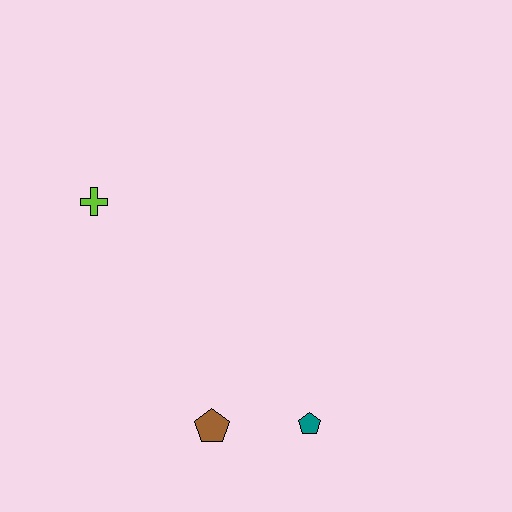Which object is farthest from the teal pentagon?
The lime cross is farthest from the teal pentagon.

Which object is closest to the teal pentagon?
The brown pentagon is closest to the teal pentagon.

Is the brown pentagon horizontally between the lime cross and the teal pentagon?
Yes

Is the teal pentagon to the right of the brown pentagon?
Yes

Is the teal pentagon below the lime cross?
Yes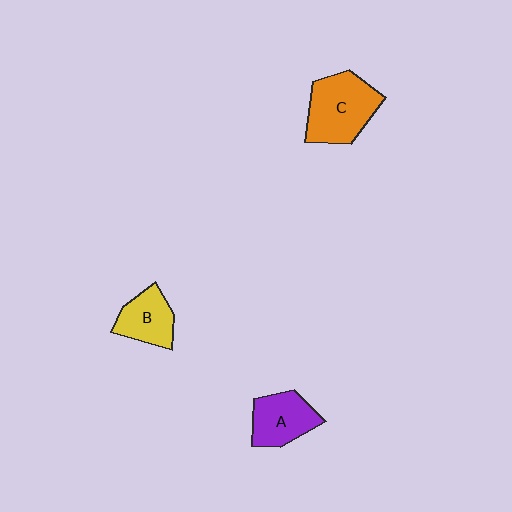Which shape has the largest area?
Shape C (orange).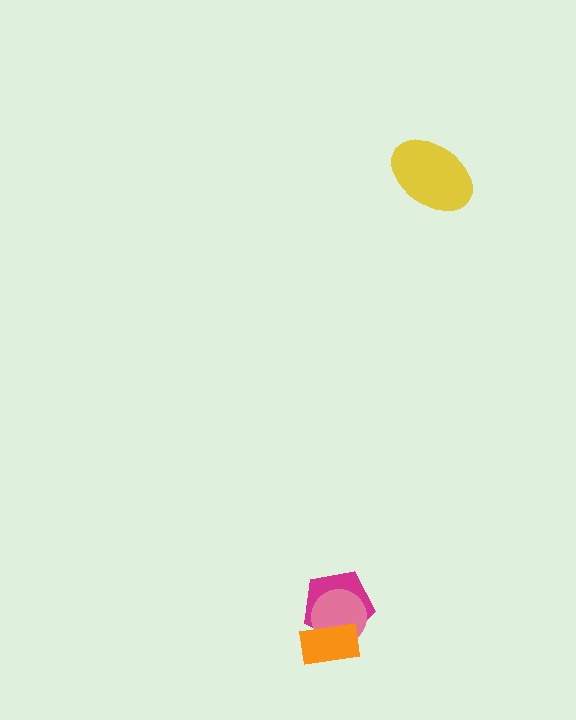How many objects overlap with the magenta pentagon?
2 objects overlap with the magenta pentagon.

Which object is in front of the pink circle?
The orange rectangle is in front of the pink circle.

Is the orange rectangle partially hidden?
No, no other shape covers it.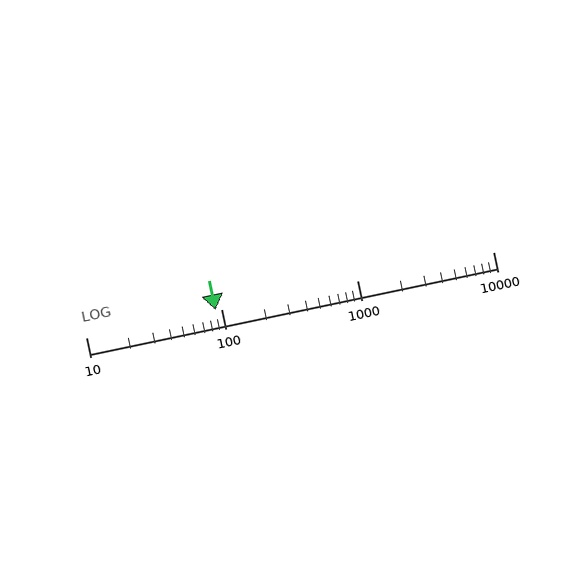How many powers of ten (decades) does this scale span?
The scale spans 3 decades, from 10 to 10000.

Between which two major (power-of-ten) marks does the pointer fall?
The pointer is between 10 and 100.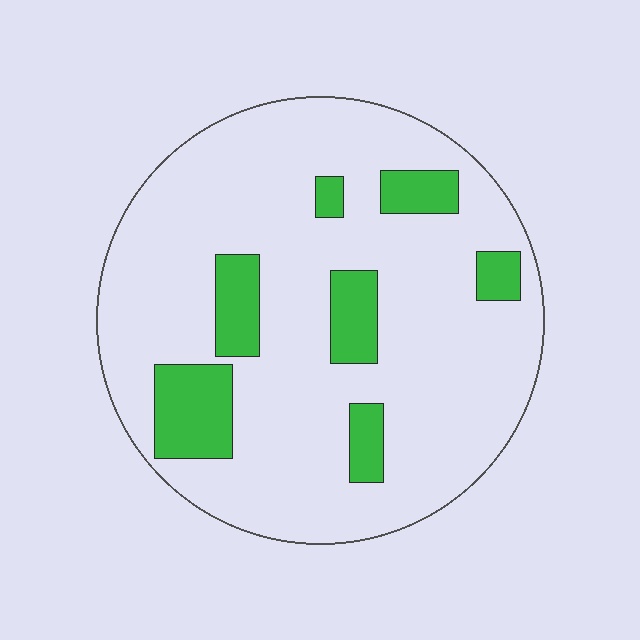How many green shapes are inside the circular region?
7.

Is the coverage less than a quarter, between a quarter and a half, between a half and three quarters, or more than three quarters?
Less than a quarter.